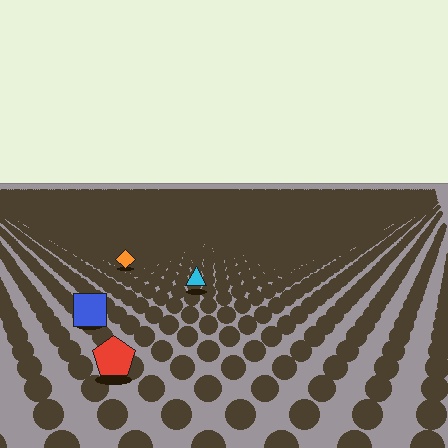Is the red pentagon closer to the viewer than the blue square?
Yes. The red pentagon is closer — you can tell from the texture gradient: the ground texture is coarser near it.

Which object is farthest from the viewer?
The orange diamond is farthest from the viewer. It appears smaller and the ground texture around it is denser.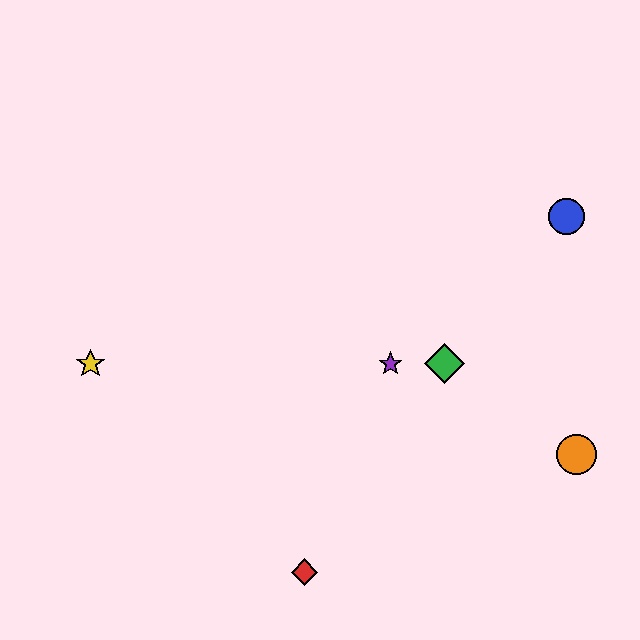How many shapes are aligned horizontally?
3 shapes (the green diamond, the yellow star, the purple star) are aligned horizontally.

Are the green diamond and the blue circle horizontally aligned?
No, the green diamond is at y≈364 and the blue circle is at y≈216.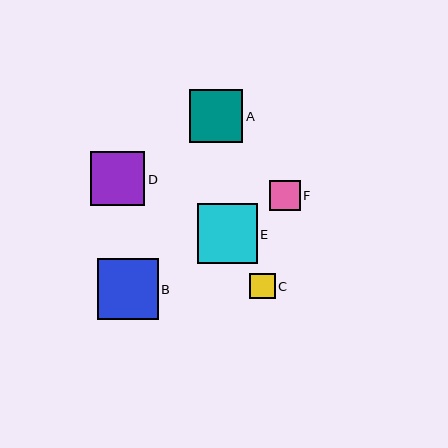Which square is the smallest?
Square C is the smallest with a size of approximately 25 pixels.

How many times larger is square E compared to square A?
Square E is approximately 1.1 times the size of square A.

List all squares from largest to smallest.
From largest to smallest: B, E, D, A, F, C.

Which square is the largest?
Square B is the largest with a size of approximately 60 pixels.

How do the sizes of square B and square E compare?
Square B and square E are approximately the same size.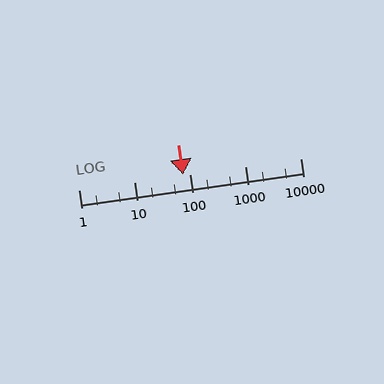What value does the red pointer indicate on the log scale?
The pointer indicates approximately 76.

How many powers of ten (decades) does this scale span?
The scale spans 4 decades, from 1 to 10000.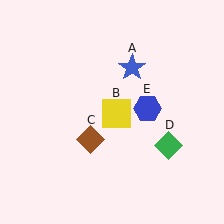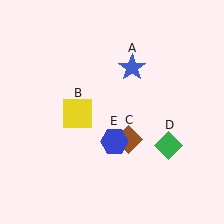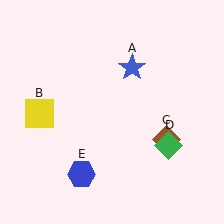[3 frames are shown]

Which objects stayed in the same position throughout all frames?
Blue star (object A) and green diamond (object D) remained stationary.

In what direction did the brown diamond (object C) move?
The brown diamond (object C) moved right.